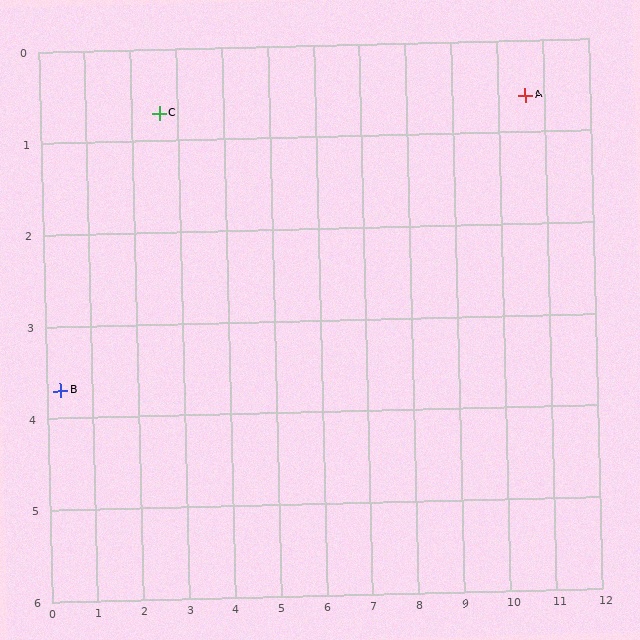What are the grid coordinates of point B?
Point B is at approximately (0.3, 3.7).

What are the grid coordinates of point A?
Point A is at approximately (10.6, 0.6).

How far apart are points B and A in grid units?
Points B and A are about 10.8 grid units apart.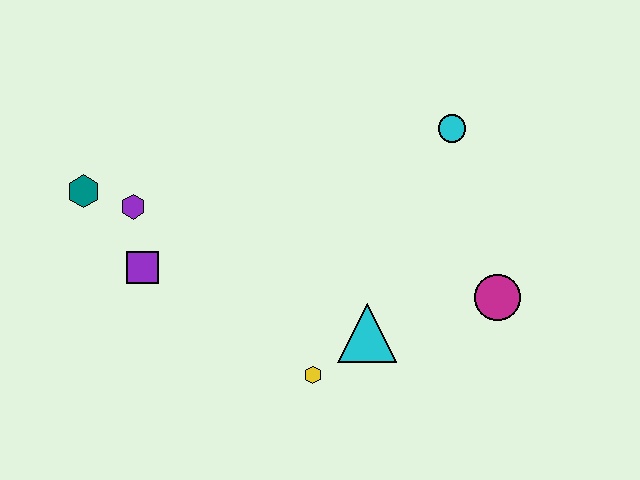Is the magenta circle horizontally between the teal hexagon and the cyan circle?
No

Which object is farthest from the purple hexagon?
The magenta circle is farthest from the purple hexagon.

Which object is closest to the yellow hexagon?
The cyan triangle is closest to the yellow hexagon.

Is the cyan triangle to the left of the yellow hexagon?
No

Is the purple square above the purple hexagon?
No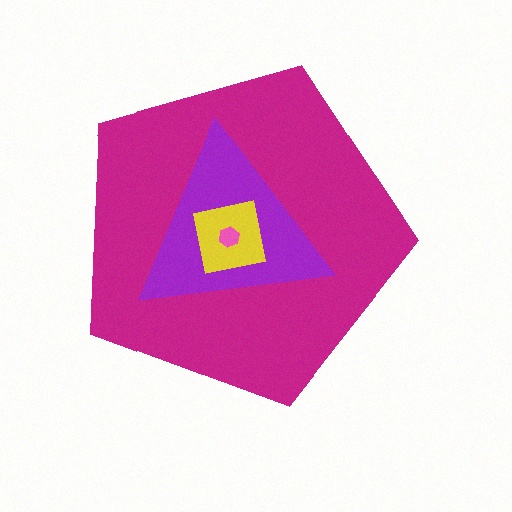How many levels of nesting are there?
4.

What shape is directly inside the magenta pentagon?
The purple triangle.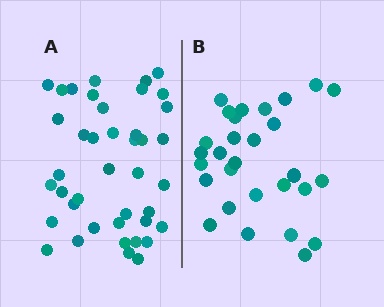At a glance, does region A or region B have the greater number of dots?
Region A (the left region) has more dots.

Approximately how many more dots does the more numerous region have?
Region A has roughly 12 or so more dots than region B.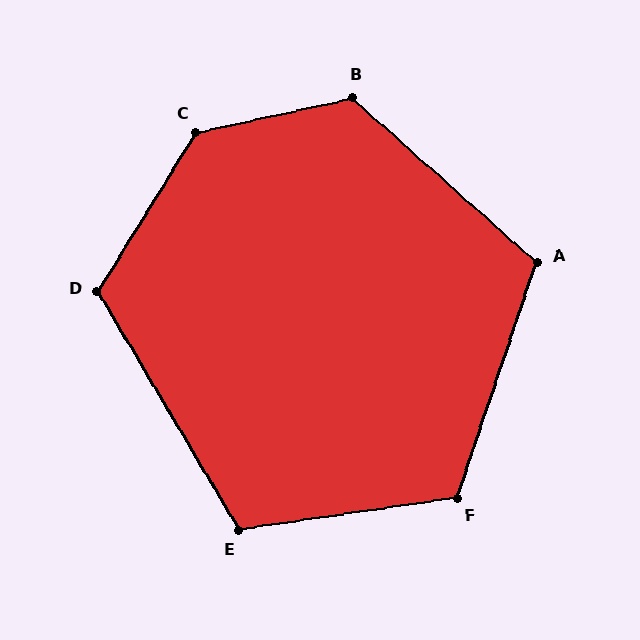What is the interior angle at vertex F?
Approximately 117 degrees (obtuse).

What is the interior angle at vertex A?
Approximately 113 degrees (obtuse).